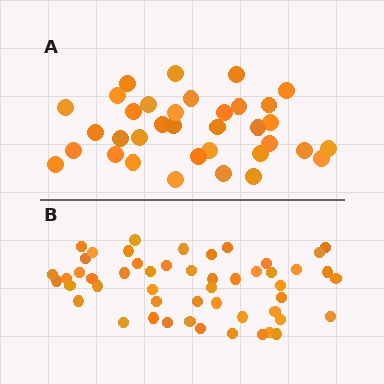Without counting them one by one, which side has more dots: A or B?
Region B (the bottom region) has more dots.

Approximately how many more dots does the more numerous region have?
Region B has approximately 15 more dots than region A.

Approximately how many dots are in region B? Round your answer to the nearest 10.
About 50 dots. (The exact count is 51, which rounds to 50.)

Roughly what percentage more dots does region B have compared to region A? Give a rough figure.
About 45% more.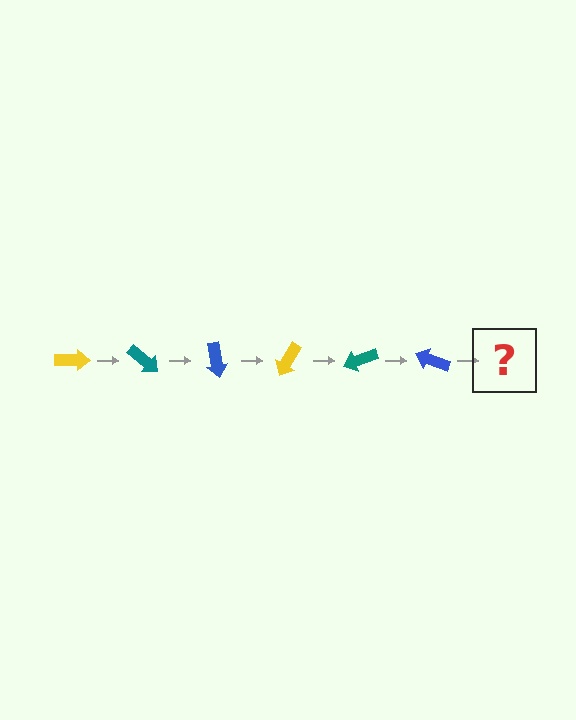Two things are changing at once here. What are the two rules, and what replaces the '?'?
The two rules are that it rotates 40 degrees each step and the color cycles through yellow, teal, and blue. The '?' should be a yellow arrow, rotated 240 degrees from the start.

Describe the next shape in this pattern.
It should be a yellow arrow, rotated 240 degrees from the start.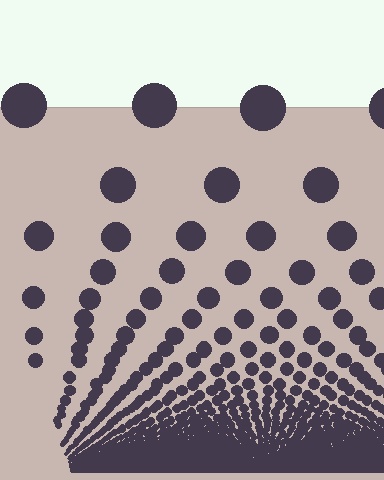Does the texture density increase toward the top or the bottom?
Density increases toward the bottom.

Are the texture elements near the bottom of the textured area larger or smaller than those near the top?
Smaller. The gradient is inverted — elements near the bottom are smaller and denser.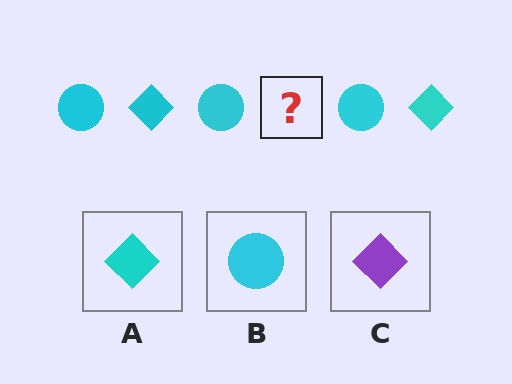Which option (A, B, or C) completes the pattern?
A.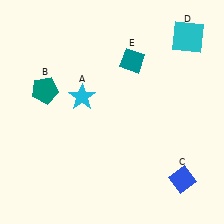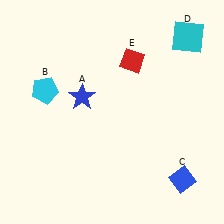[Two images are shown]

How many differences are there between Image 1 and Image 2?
There are 3 differences between the two images.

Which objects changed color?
A changed from cyan to blue. B changed from teal to cyan. E changed from teal to red.